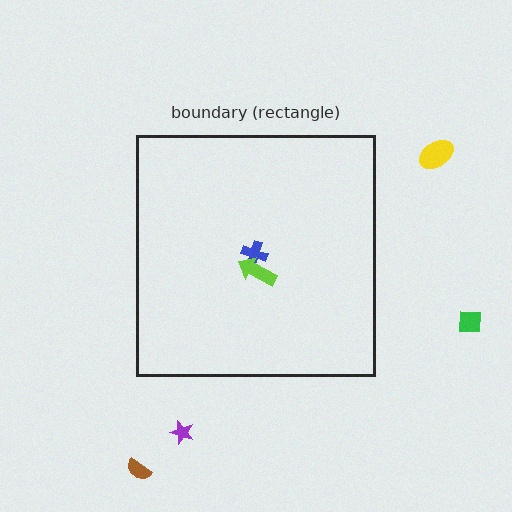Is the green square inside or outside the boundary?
Outside.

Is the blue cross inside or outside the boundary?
Inside.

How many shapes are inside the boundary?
2 inside, 4 outside.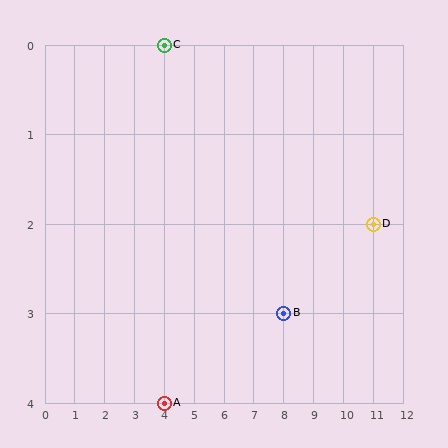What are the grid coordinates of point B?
Point B is at grid coordinates (8, 3).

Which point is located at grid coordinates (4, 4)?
Point A is at (4, 4).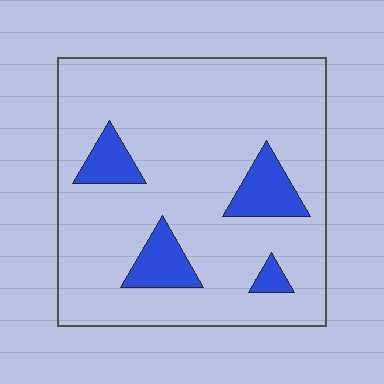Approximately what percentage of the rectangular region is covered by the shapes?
Approximately 15%.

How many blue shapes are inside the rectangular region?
4.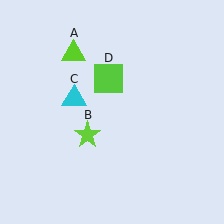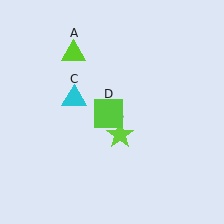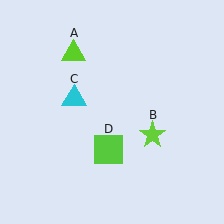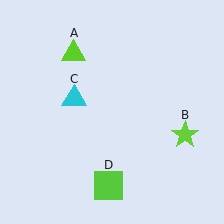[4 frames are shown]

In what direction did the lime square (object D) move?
The lime square (object D) moved down.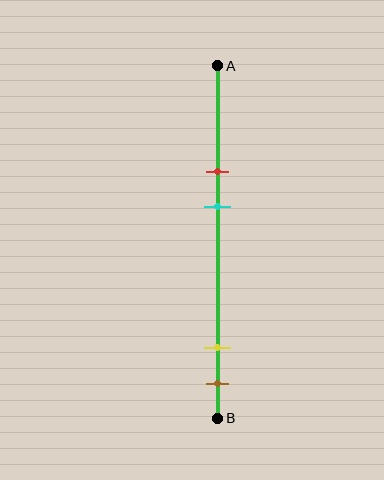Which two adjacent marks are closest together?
The yellow and brown marks are the closest adjacent pair.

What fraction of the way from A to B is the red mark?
The red mark is approximately 30% (0.3) of the way from A to B.